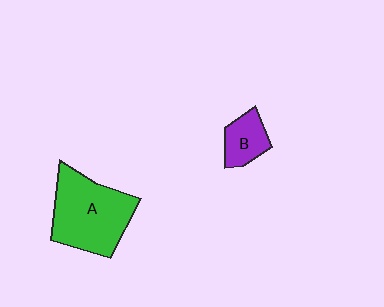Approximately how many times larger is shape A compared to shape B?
Approximately 2.7 times.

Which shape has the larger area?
Shape A (green).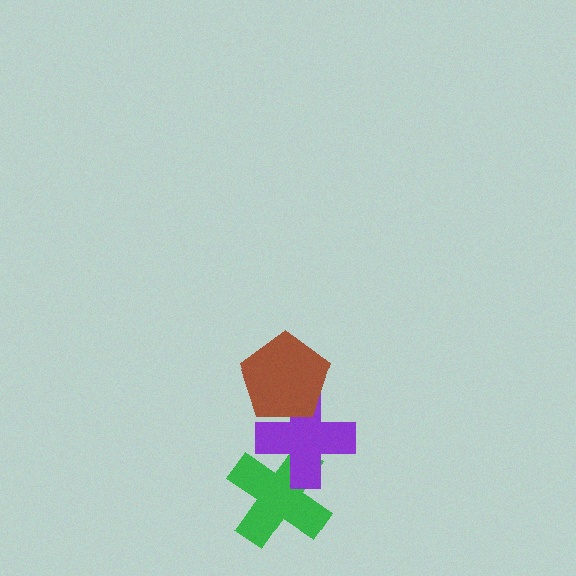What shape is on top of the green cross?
The purple cross is on top of the green cross.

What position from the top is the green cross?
The green cross is 3rd from the top.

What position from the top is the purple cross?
The purple cross is 2nd from the top.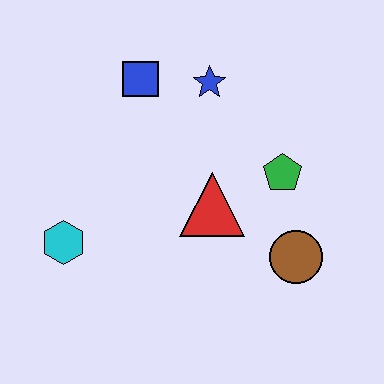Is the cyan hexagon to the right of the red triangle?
No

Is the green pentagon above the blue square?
No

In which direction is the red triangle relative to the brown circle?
The red triangle is to the left of the brown circle.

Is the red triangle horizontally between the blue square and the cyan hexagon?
No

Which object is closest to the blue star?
The blue square is closest to the blue star.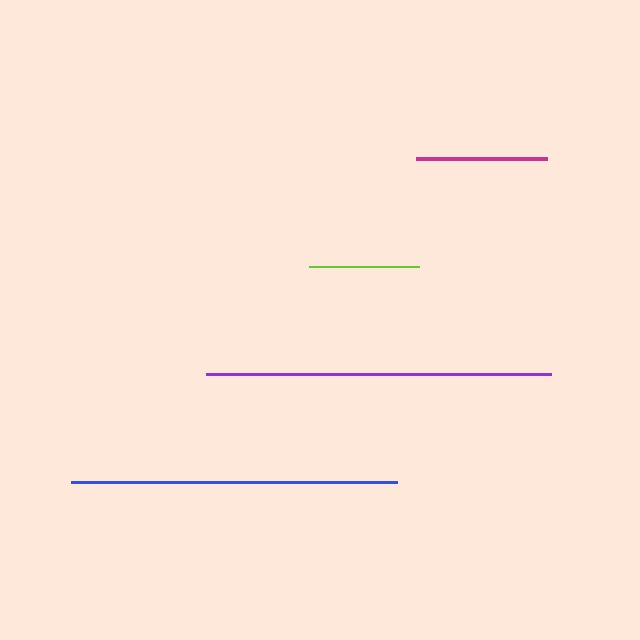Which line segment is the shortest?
The lime line is the shortest at approximately 109 pixels.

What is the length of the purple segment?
The purple segment is approximately 345 pixels long.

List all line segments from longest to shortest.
From longest to shortest: purple, blue, magenta, lime.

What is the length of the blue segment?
The blue segment is approximately 326 pixels long.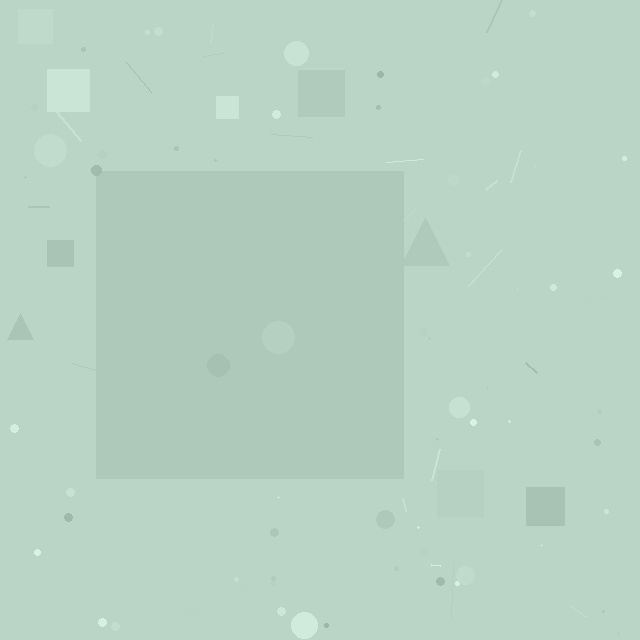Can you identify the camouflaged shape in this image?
The camouflaged shape is a square.